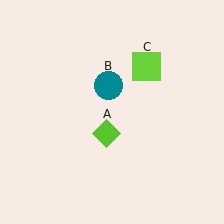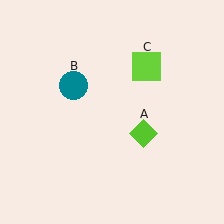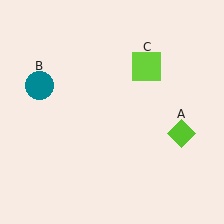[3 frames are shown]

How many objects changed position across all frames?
2 objects changed position: lime diamond (object A), teal circle (object B).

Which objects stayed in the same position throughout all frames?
Lime square (object C) remained stationary.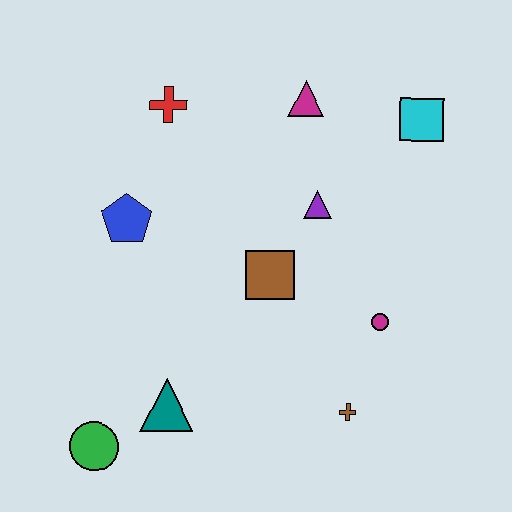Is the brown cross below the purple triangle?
Yes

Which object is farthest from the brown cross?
The red cross is farthest from the brown cross.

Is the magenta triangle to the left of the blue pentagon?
No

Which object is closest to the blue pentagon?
The red cross is closest to the blue pentagon.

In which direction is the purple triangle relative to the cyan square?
The purple triangle is to the left of the cyan square.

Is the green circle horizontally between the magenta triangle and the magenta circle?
No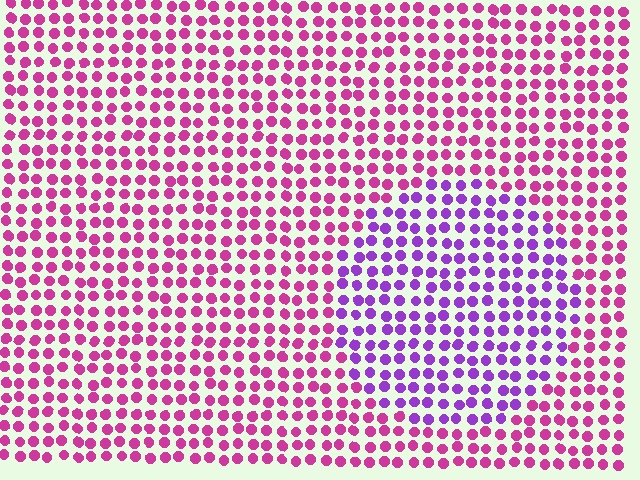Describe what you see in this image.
The image is filled with small magenta elements in a uniform arrangement. A circle-shaped region is visible where the elements are tinted to a slightly different hue, forming a subtle color boundary.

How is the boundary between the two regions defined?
The boundary is defined purely by a slight shift in hue (about 41 degrees). Spacing, size, and orientation are identical on both sides.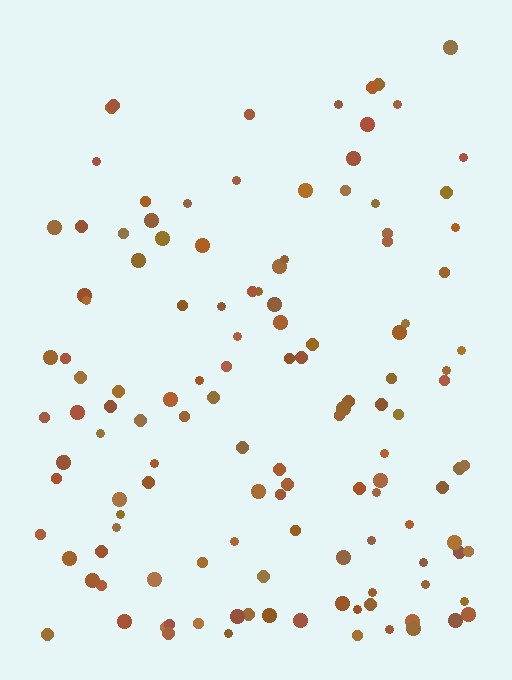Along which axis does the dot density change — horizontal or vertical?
Vertical.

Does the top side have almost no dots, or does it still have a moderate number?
Still a moderate number, just noticeably fewer than the bottom.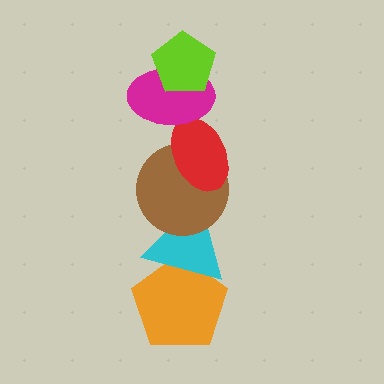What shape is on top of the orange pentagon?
The cyan triangle is on top of the orange pentagon.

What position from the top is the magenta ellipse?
The magenta ellipse is 2nd from the top.